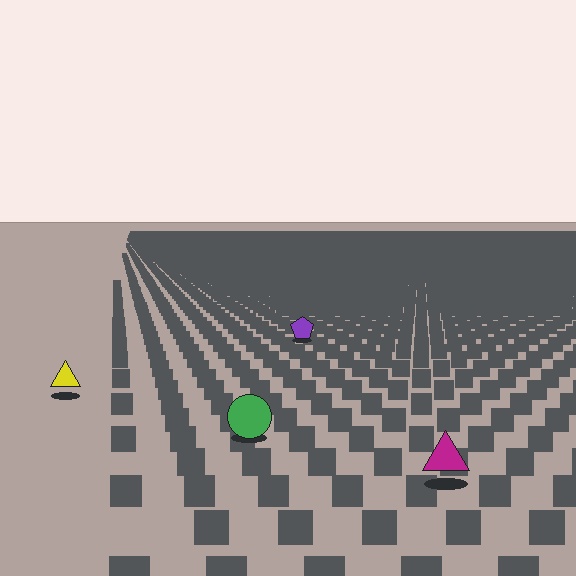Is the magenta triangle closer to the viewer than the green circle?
Yes. The magenta triangle is closer — you can tell from the texture gradient: the ground texture is coarser near it.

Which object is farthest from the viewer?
The purple pentagon is farthest from the viewer. It appears smaller and the ground texture around it is denser.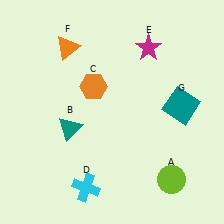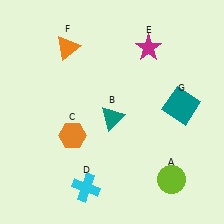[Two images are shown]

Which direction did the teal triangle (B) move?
The teal triangle (B) moved right.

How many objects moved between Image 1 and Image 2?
2 objects moved between the two images.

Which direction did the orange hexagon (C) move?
The orange hexagon (C) moved down.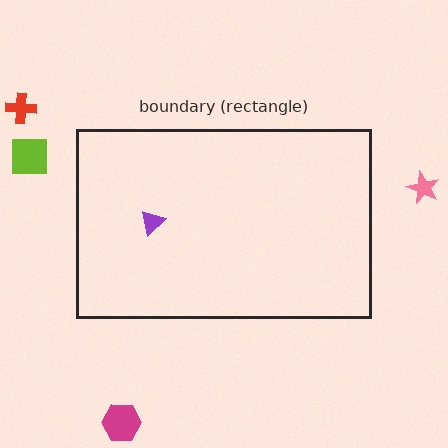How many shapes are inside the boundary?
1 inside, 4 outside.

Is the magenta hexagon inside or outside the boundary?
Outside.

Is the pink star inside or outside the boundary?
Outside.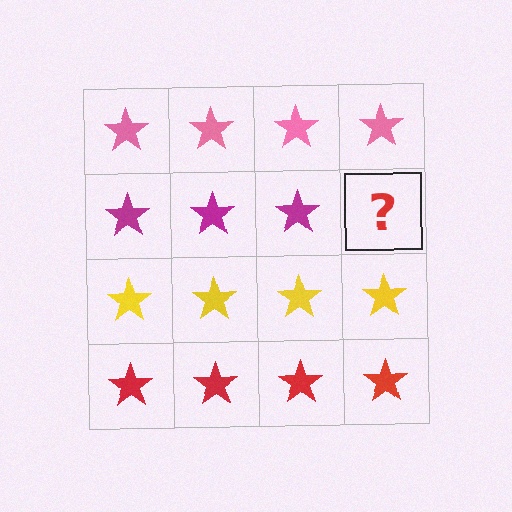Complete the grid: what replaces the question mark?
The question mark should be replaced with a magenta star.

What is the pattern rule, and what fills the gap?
The rule is that each row has a consistent color. The gap should be filled with a magenta star.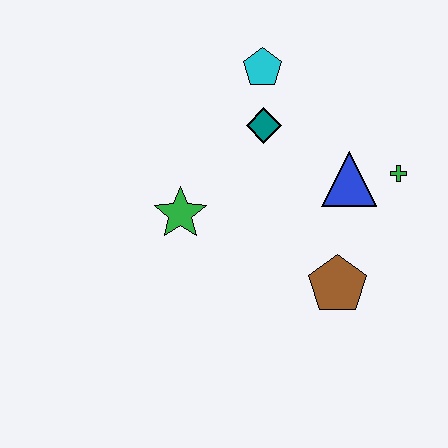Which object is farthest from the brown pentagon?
The cyan pentagon is farthest from the brown pentagon.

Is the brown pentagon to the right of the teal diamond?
Yes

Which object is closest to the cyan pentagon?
The teal diamond is closest to the cyan pentagon.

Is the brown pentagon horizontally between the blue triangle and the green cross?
No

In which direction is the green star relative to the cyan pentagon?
The green star is below the cyan pentagon.